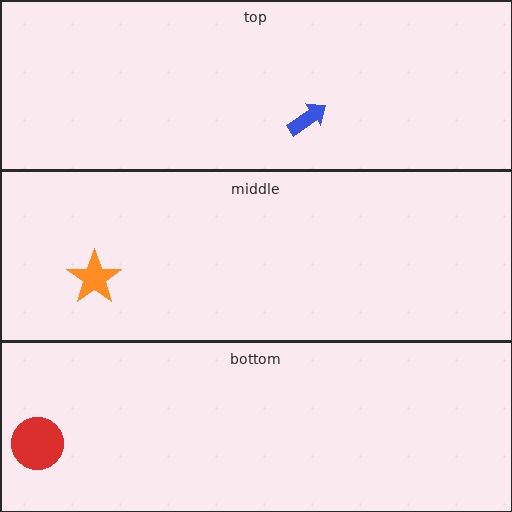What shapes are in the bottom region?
The red circle.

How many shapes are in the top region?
1.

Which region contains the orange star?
The middle region.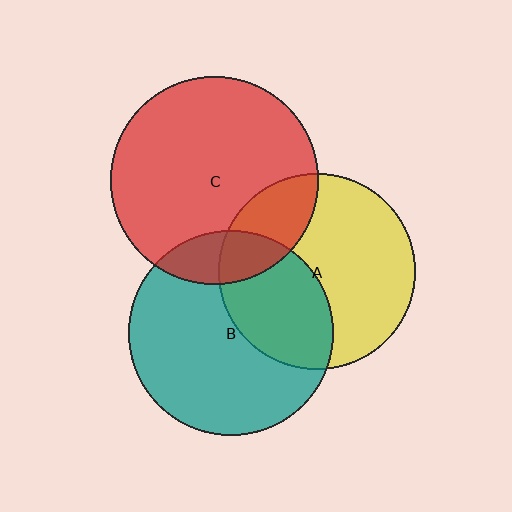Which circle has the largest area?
Circle C (red).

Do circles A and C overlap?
Yes.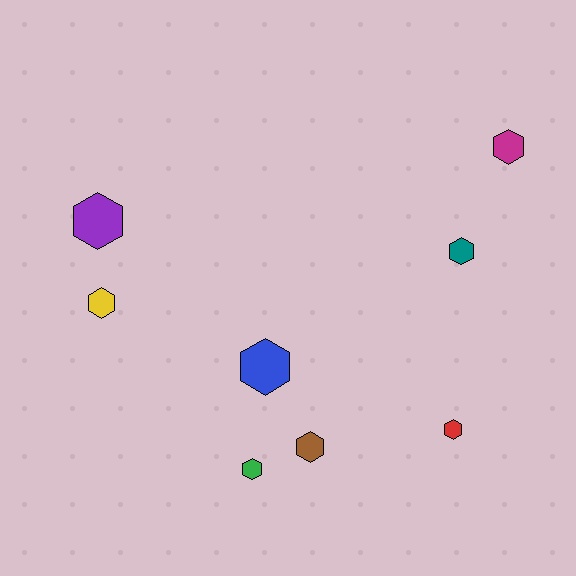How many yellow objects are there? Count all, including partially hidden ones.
There is 1 yellow object.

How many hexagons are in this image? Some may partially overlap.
There are 8 hexagons.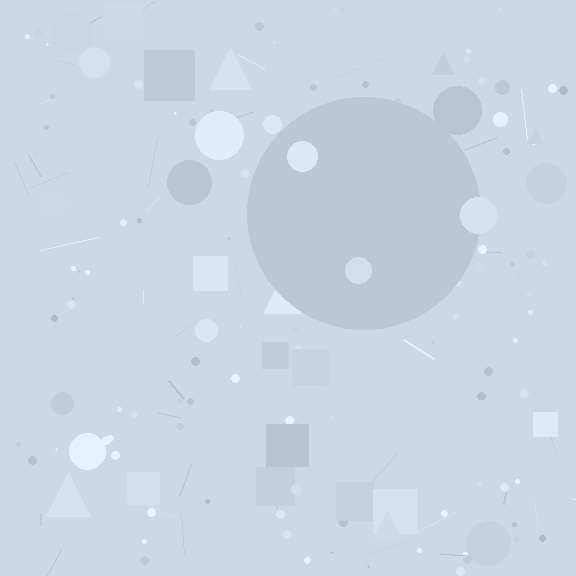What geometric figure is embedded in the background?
A circle is embedded in the background.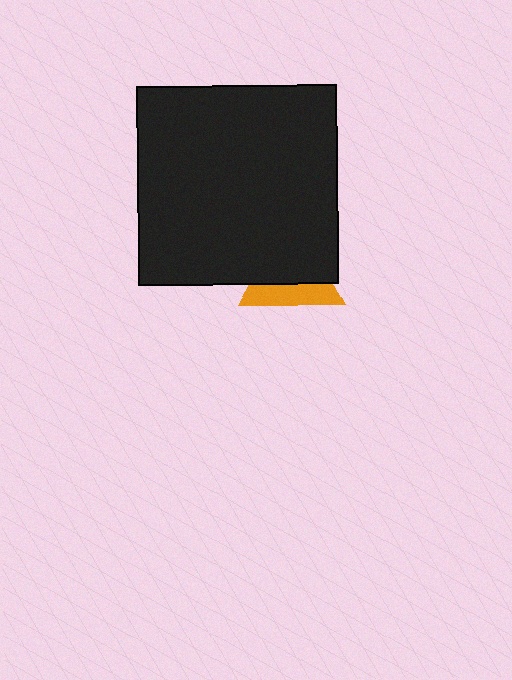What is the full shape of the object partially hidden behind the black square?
The partially hidden object is an orange triangle.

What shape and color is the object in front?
The object in front is a black square.